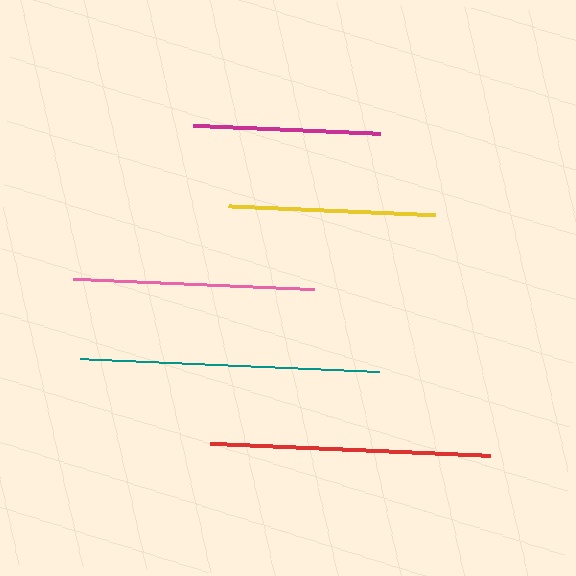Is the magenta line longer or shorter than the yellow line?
The yellow line is longer than the magenta line.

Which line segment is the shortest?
The magenta line is the shortest at approximately 186 pixels.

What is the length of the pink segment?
The pink segment is approximately 241 pixels long.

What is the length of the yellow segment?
The yellow segment is approximately 206 pixels long.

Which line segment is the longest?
The teal line is the longest at approximately 299 pixels.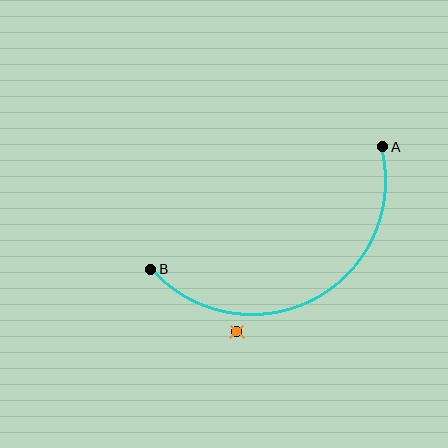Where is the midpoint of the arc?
The arc midpoint is the point on the curve farthest from the straight line joining A and B. It sits below that line.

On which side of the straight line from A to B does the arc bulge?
The arc bulges below the straight line connecting A and B.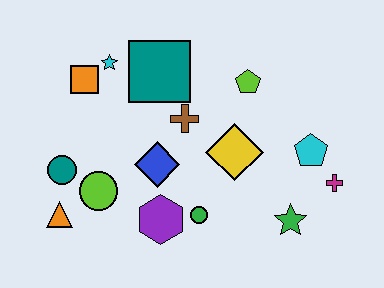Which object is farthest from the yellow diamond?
The orange triangle is farthest from the yellow diamond.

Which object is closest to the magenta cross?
The cyan pentagon is closest to the magenta cross.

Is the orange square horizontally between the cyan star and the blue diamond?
No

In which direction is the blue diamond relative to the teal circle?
The blue diamond is to the right of the teal circle.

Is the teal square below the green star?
No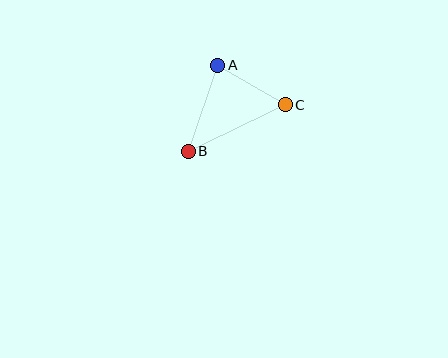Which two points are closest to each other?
Points A and C are closest to each other.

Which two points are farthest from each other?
Points B and C are farthest from each other.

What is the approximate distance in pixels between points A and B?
The distance between A and B is approximately 91 pixels.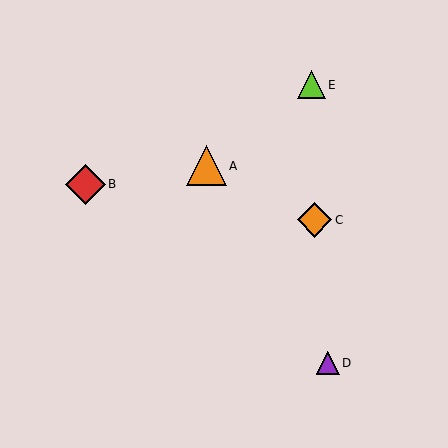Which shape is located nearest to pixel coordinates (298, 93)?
The lime triangle (labeled E) at (311, 85) is nearest to that location.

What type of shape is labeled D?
Shape D is a purple triangle.